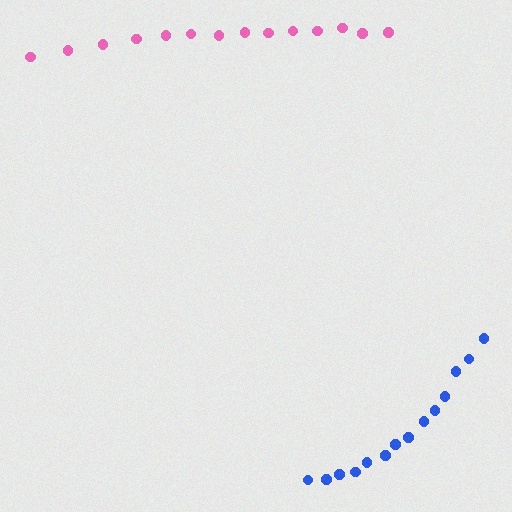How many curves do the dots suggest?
There are 2 distinct paths.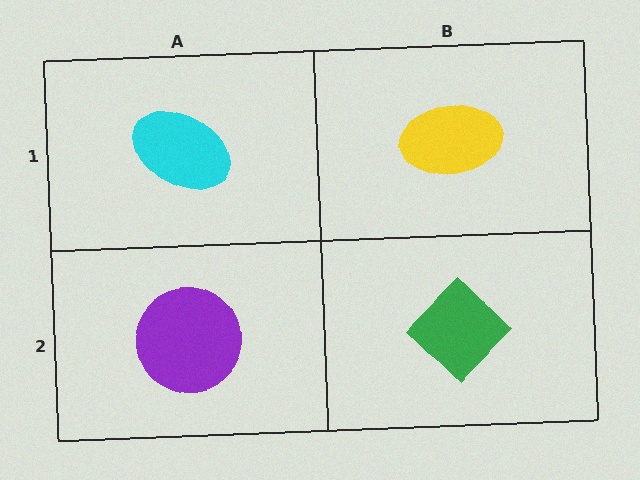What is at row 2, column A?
A purple circle.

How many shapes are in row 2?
2 shapes.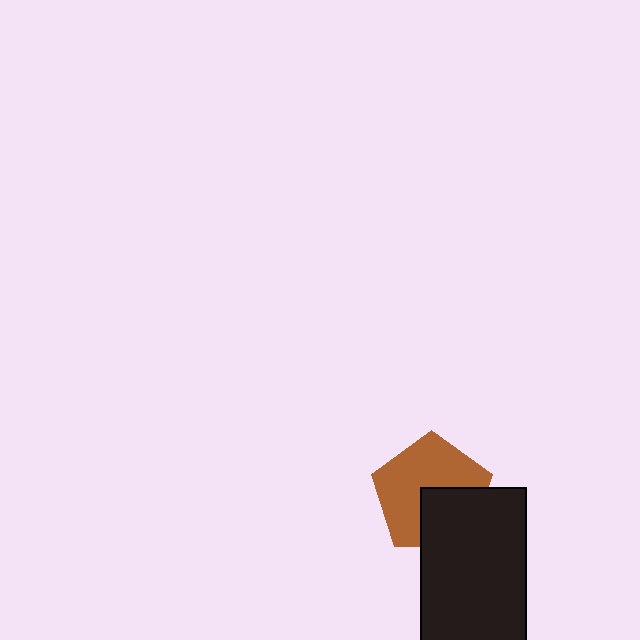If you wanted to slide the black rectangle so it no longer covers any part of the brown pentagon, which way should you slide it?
Slide it toward the lower-right — that is the most direct way to separate the two shapes.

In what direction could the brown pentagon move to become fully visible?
The brown pentagon could move toward the upper-left. That would shift it out from behind the black rectangle entirely.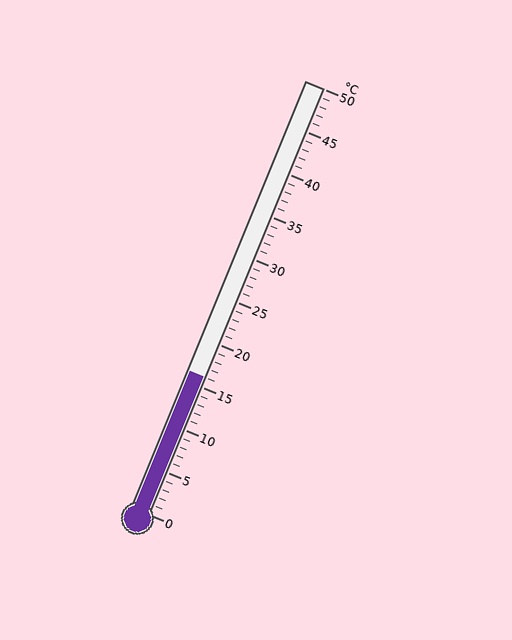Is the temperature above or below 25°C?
The temperature is below 25°C.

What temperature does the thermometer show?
The thermometer shows approximately 16°C.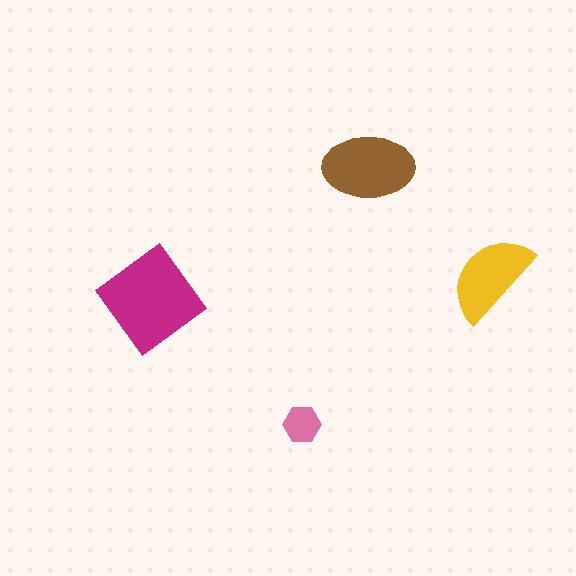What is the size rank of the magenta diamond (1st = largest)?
1st.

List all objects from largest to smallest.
The magenta diamond, the brown ellipse, the yellow semicircle, the pink hexagon.